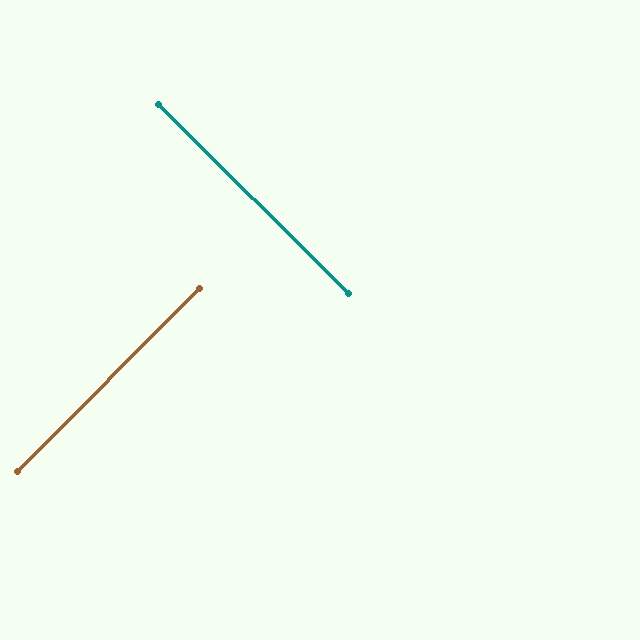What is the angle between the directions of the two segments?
Approximately 90 degrees.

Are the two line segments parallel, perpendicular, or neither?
Perpendicular — they meet at approximately 90°.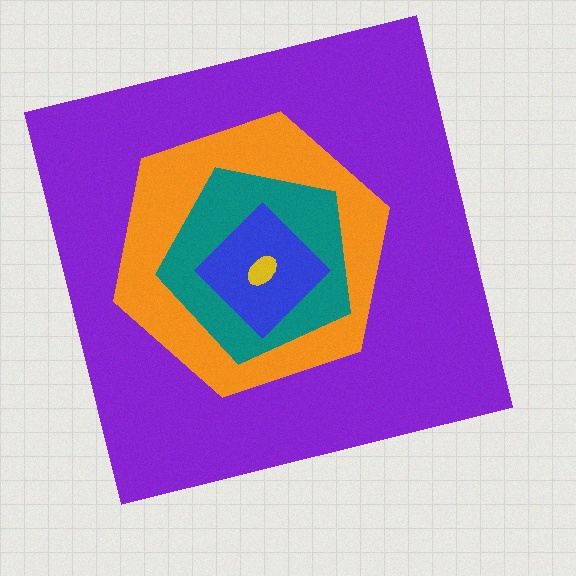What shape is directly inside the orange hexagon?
The teal pentagon.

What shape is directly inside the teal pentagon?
The blue diamond.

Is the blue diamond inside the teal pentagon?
Yes.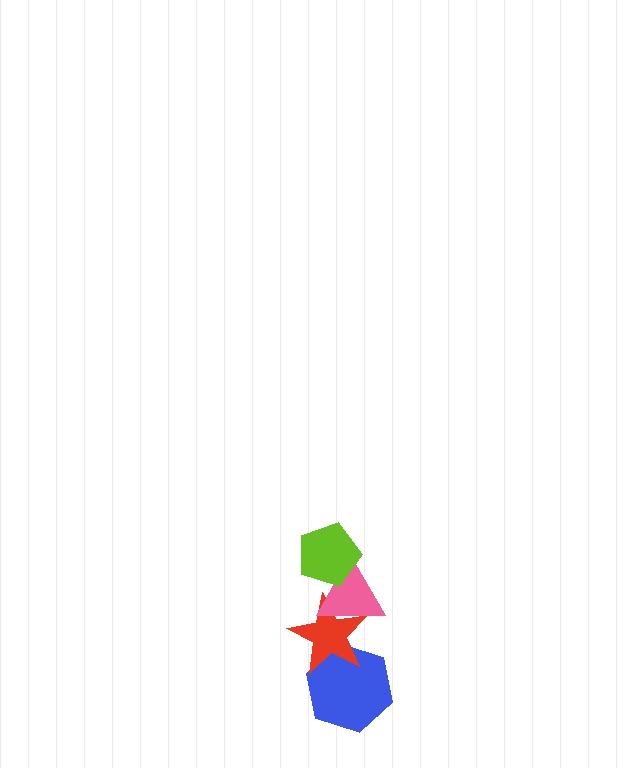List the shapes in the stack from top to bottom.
From top to bottom: the lime pentagon, the pink triangle, the red star, the blue hexagon.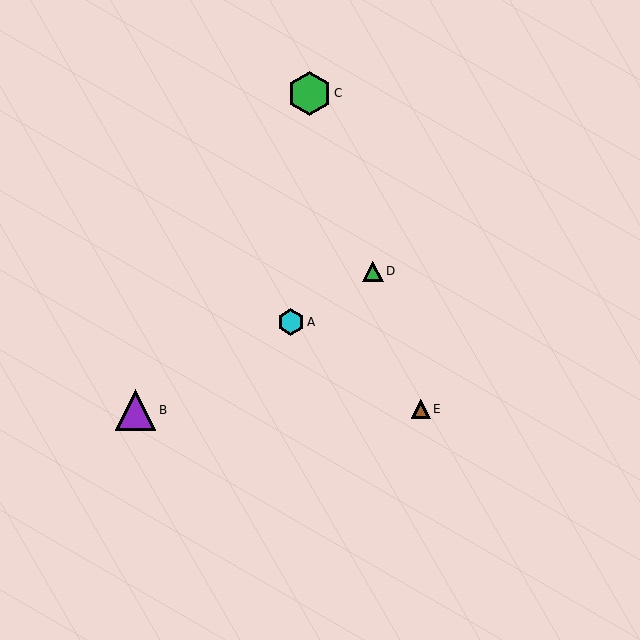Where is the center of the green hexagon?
The center of the green hexagon is at (310, 93).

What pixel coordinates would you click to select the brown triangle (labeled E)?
Click at (421, 409) to select the brown triangle E.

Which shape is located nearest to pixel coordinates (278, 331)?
The cyan hexagon (labeled A) at (291, 322) is nearest to that location.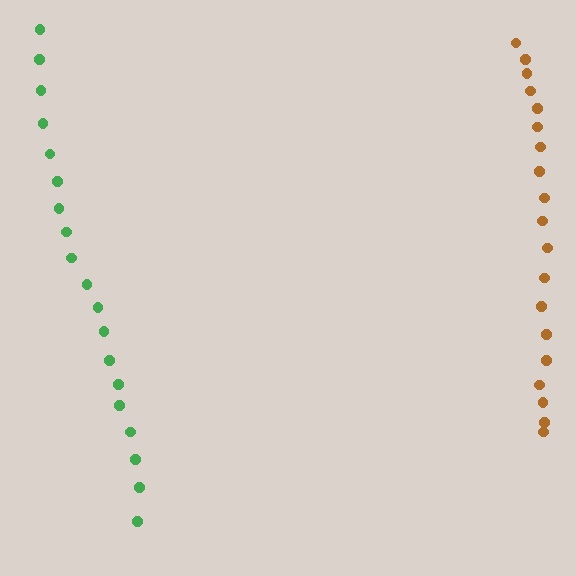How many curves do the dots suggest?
There are 2 distinct paths.